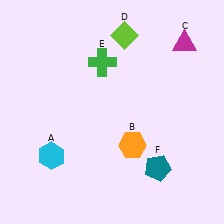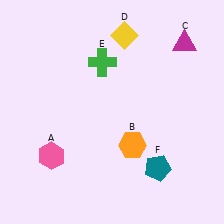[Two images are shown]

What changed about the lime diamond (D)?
In Image 1, D is lime. In Image 2, it changed to yellow.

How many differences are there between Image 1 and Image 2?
There are 2 differences between the two images.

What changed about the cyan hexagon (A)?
In Image 1, A is cyan. In Image 2, it changed to pink.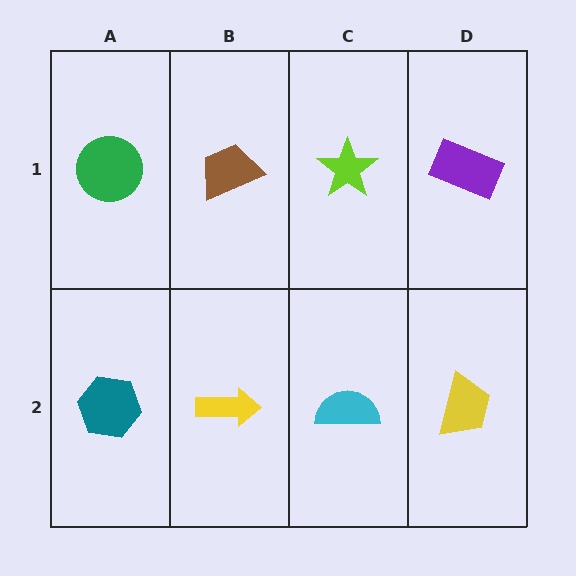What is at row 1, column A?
A green circle.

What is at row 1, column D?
A purple rectangle.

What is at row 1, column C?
A lime star.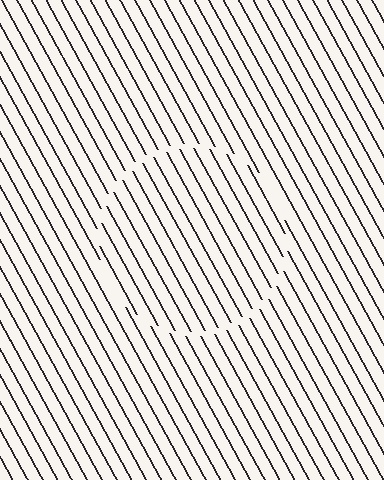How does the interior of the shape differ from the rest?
The interior of the shape contains the same grating, shifted by half a period — the contour is defined by the phase discontinuity where line-ends from the inner and outer gratings abut.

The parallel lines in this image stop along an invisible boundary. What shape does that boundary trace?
An illusory circle. The interior of the shape contains the same grating, shifted by half a period — the contour is defined by the phase discontinuity where line-ends from the inner and outer gratings abut.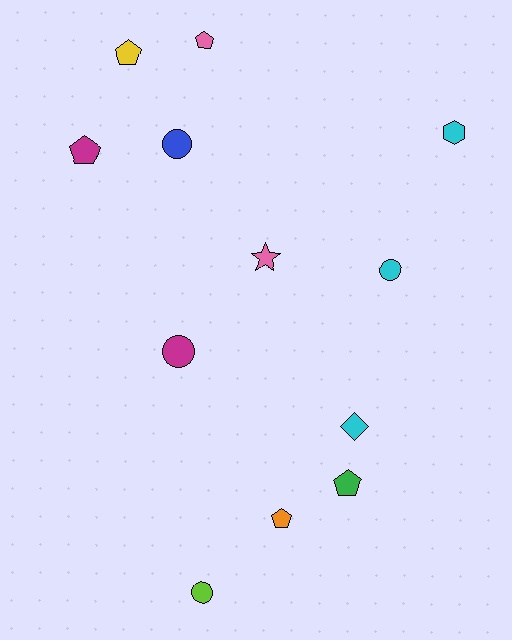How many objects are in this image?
There are 12 objects.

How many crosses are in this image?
There are no crosses.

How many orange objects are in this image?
There is 1 orange object.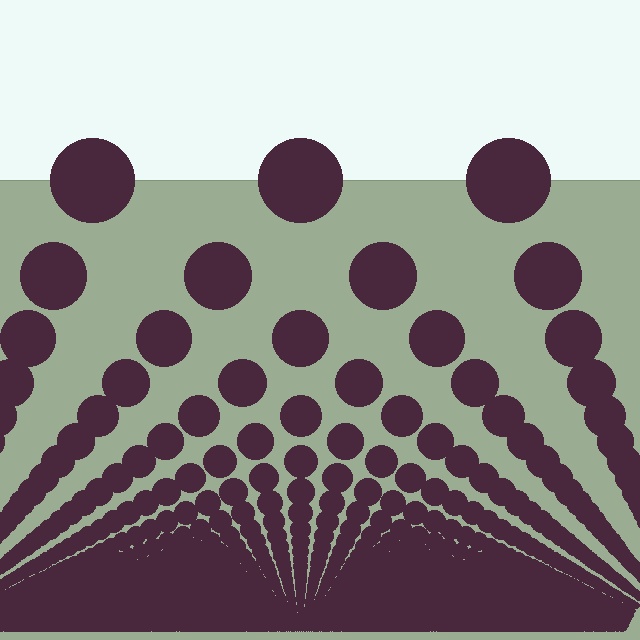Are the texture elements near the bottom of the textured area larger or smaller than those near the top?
Smaller. The gradient is inverted — elements near the bottom are smaller and denser.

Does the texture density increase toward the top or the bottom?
Density increases toward the bottom.